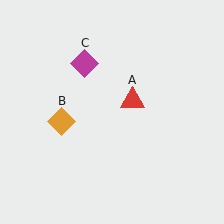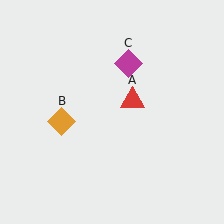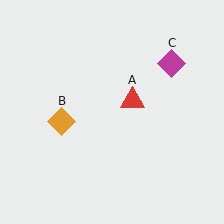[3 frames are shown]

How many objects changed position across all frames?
1 object changed position: magenta diamond (object C).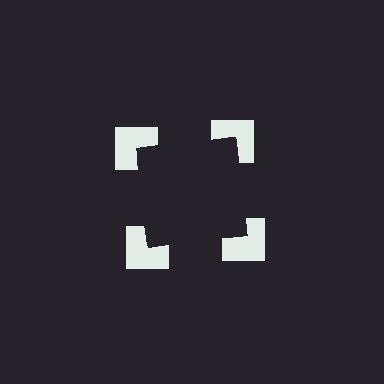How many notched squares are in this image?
There are 4 — one at each vertex of the illusory square.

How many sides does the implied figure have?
4 sides.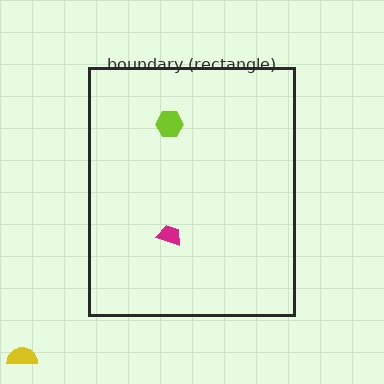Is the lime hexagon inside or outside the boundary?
Inside.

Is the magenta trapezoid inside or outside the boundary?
Inside.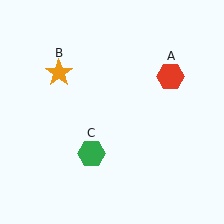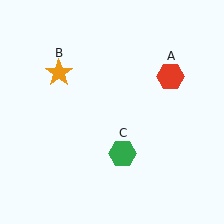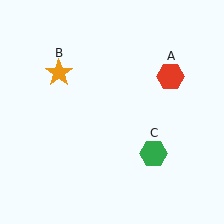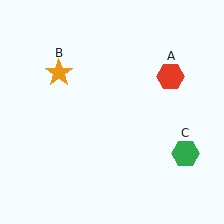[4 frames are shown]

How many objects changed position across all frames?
1 object changed position: green hexagon (object C).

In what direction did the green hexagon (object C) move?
The green hexagon (object C) moved right.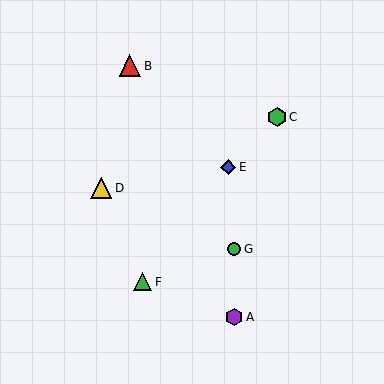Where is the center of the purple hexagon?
The center of the purple hexagon is at (234, 317).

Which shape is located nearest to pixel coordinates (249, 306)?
The purple hexagon (labeled A) at (234, 317) is nearest to that location.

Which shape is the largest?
The red triangle (labeled B) is the largest.